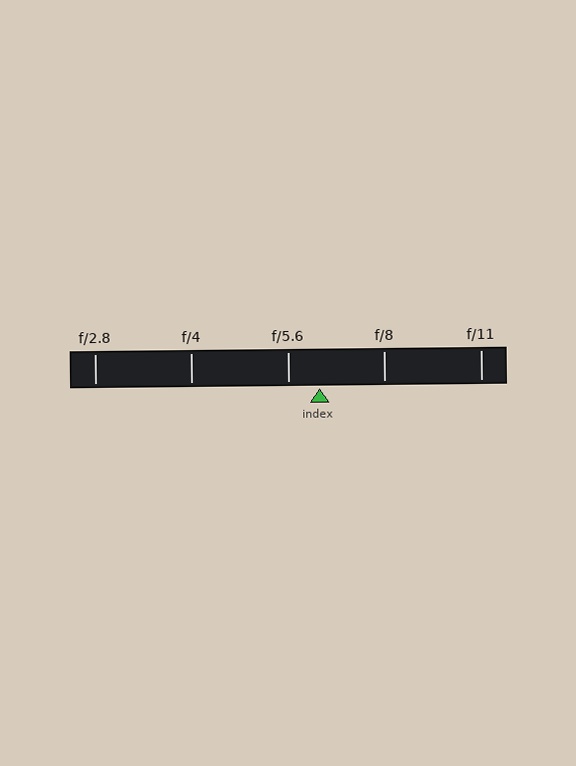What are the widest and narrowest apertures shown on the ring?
The widest aperture shown is f/2.8 and the narrowest is f/11.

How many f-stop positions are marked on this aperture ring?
There are 5 f-stop positions marked.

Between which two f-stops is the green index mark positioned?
The index mark is between f/5.6 and f/8.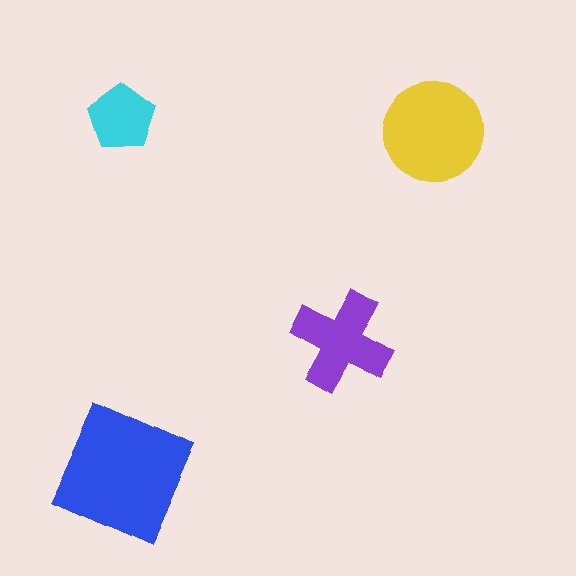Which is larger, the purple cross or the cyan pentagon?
The purple cross.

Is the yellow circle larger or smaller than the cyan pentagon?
Larger.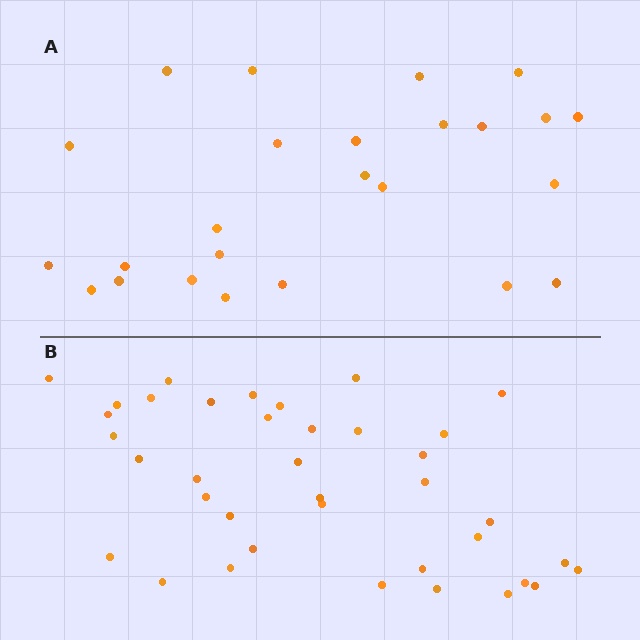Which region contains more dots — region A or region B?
Region B (the bottom region) has more dots.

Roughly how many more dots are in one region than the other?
Region B has approximately 15 more dots than region A.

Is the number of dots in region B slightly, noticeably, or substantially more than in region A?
Region B has substantially more. The ratio is roughly 1.5 to 1.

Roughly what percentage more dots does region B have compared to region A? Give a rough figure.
About 50% more.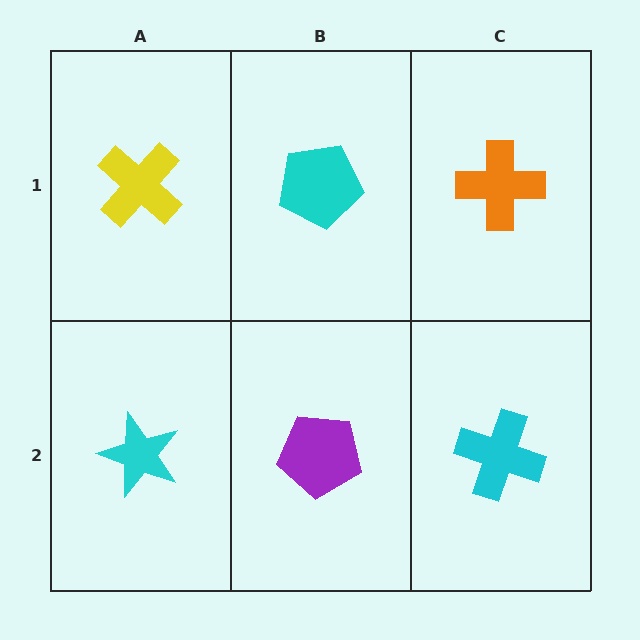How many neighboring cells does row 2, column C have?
2.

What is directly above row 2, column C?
An orange cross.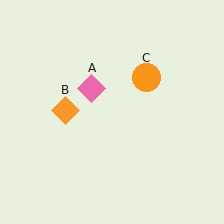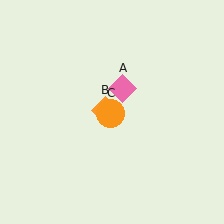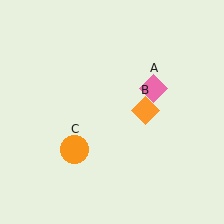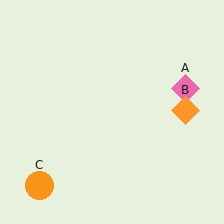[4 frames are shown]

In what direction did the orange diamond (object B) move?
The orange diamond (object B) moved right.